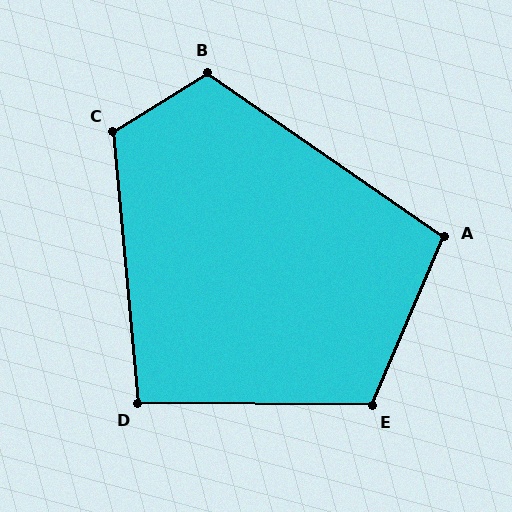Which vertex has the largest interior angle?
C, at approximately 117 degrees.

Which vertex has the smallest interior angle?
D, at approximately 96 degrees.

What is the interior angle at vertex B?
Approximately 113 degrees (obtuse).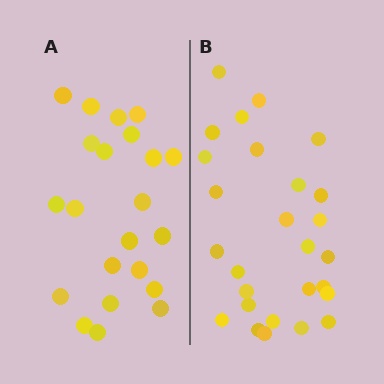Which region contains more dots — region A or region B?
Region B (the right region) has more dots.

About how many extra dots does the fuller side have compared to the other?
Region B has about 5 more dots than region A.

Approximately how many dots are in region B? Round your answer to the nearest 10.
About 30 dots. (The exact count is 27, which rounds to 30.)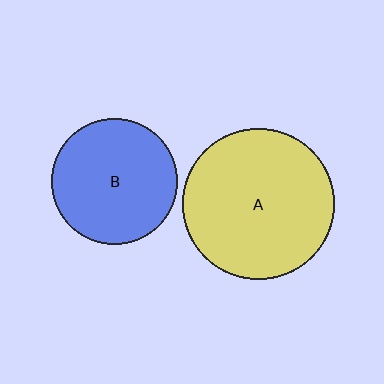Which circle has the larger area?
Circle A (yellow).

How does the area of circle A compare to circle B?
Approximately 1.4 times.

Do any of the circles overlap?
No, none of the circles overlap.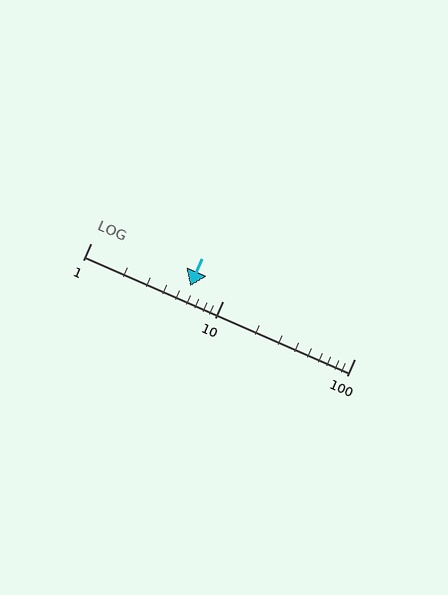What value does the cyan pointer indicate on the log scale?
The pointer indicates approximately 5.7.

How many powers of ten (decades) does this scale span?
The scale spans 2 decades, from 1 to 100.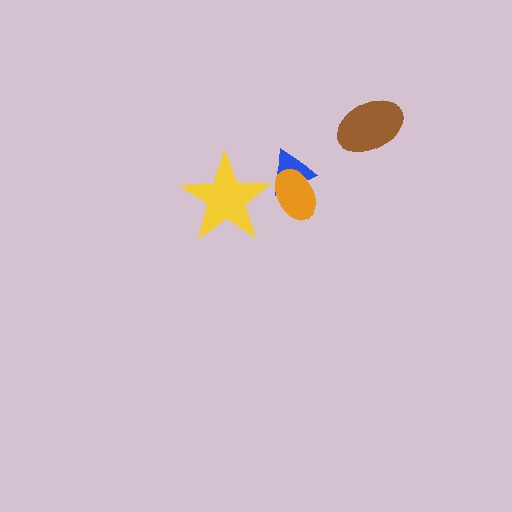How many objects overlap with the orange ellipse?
1 object overlaps with the orange ellipse.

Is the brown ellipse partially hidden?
No, no other shape covers it.